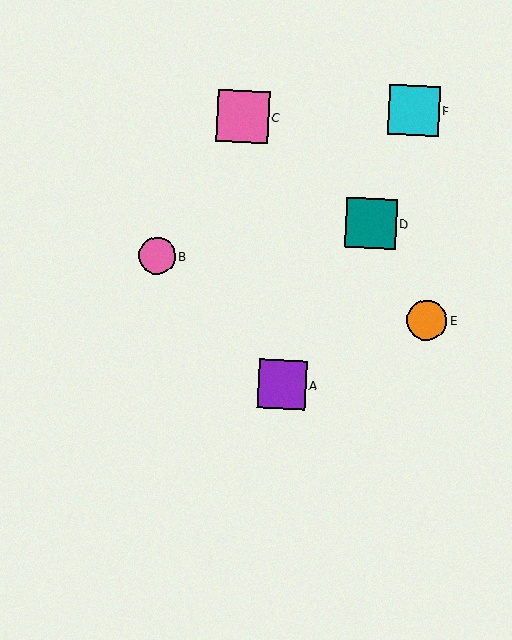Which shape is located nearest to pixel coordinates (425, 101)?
The cyan square (labeled F) at (414, 110) is nearest to that location.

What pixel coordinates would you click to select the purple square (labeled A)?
Click at (282, 384) to select the purple square A.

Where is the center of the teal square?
The center of the teal square is at (371, 223).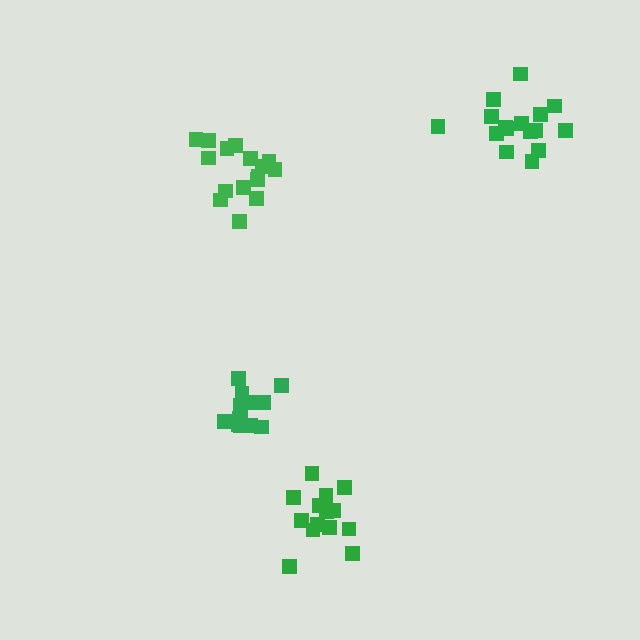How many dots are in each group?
Group 1: 14 dots, Group 2: 16 dots, Group 3: 16 dots, Group 4: 14 dots (60 total).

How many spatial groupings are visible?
There are 4 spatial groupings.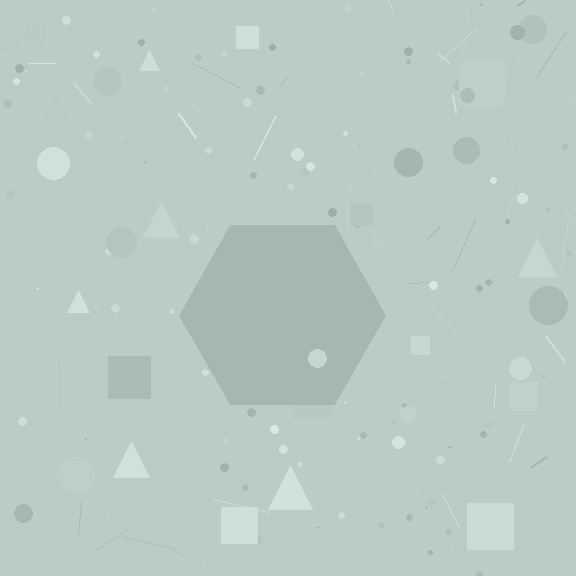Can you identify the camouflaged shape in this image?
The camouflaged shape is a hexagon.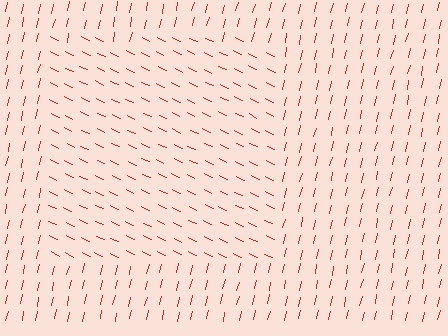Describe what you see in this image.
The image is filled with small red line segments. A rectangle region in the image has lines oriented differently from the surrounding lines, creating a visible texture boundary.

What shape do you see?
I see a rectangle.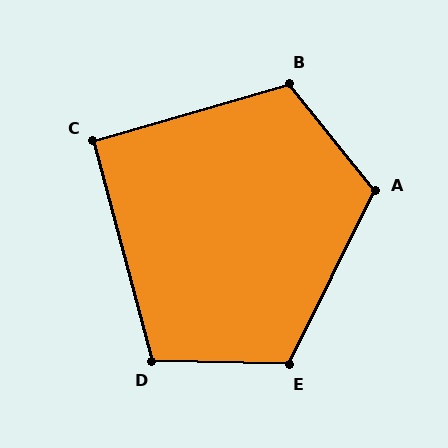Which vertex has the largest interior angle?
A, at approximately 115 degrees.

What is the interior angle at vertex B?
Approximately 112 degrees (obtuse).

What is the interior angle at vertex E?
Approximately 115 degrees (obtuse).